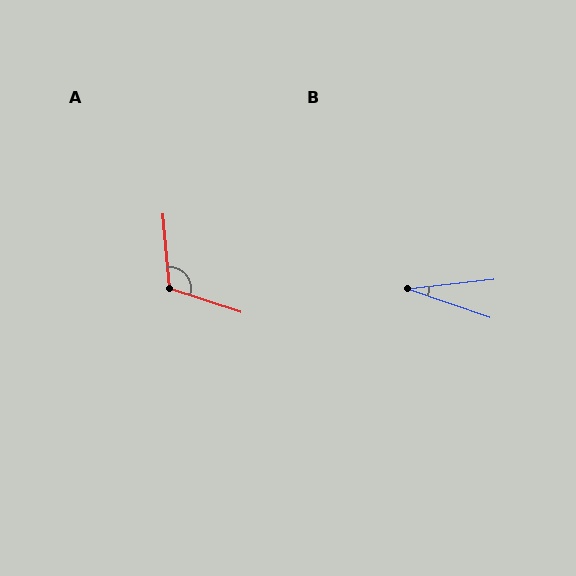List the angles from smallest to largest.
B (25°), A (113°).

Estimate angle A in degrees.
Approximately 113 degrees.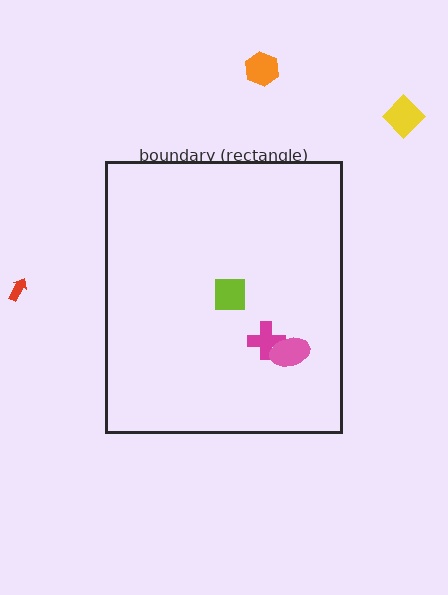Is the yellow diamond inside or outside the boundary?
Outside.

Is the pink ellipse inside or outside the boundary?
Inside.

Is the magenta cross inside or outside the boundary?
Inside.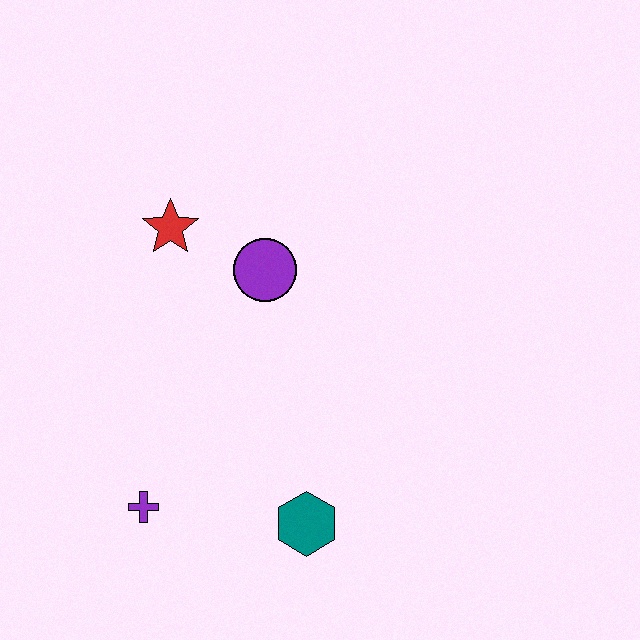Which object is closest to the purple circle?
The red star is closest to the purple circle.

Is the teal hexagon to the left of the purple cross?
No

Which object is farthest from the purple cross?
The red star is farthest from the purple cross.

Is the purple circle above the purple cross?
Yes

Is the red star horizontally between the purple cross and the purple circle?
Yes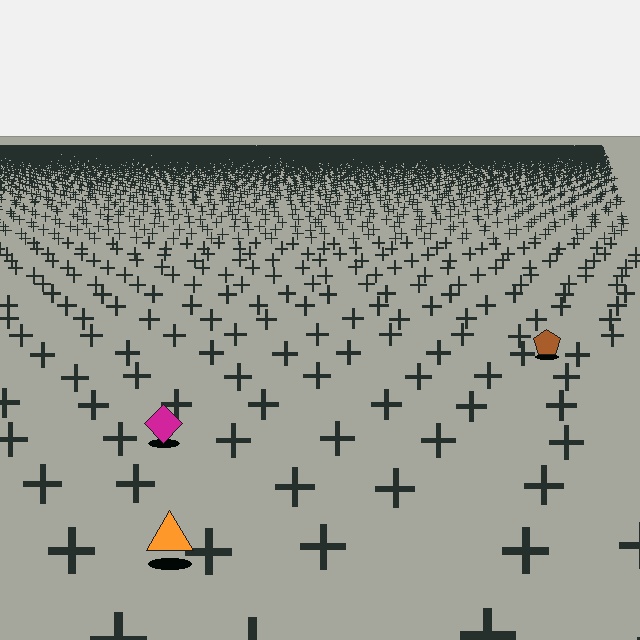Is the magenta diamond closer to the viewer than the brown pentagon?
Yes. The magenta diamond is closer — you can tell from the texture gradient: the ground texture is coarser near it.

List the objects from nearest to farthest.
From nearest to farthest: the orange triangle, the magenta diamond, the brown pentagon.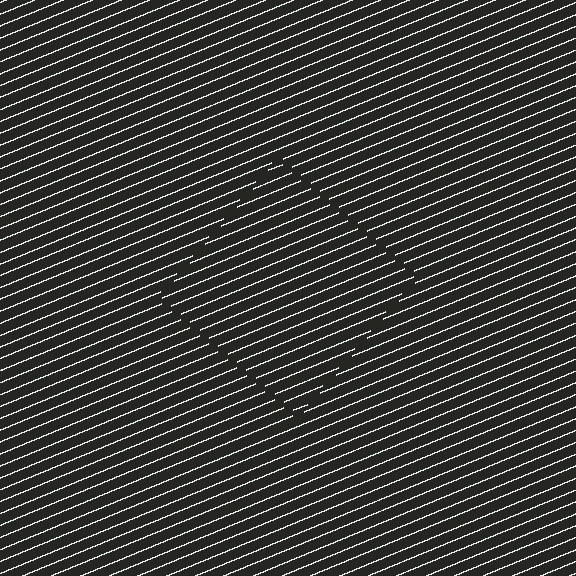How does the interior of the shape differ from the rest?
The interior of the shape contains the same grating, shifted by half a period — the contour is defined by the phase discontinuity where line-ends from the inner and outer gratings abut.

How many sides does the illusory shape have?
4 sides — the line-ends trace a square.